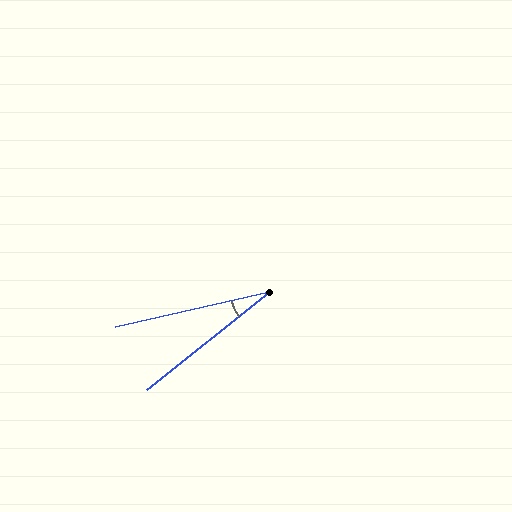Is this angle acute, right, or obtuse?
It is acute.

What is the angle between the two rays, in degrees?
Approximately 26 degrees.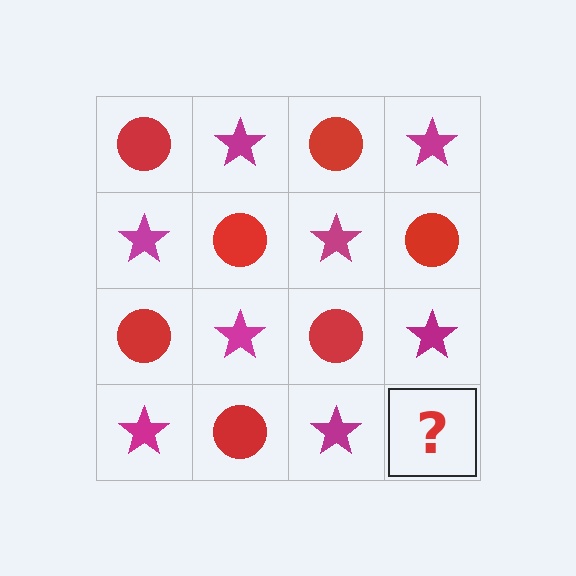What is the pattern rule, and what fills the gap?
The rule is that it alternates red circle and magenta star in a checkerboard pattern. The gap should be filled with a red circle.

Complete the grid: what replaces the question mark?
The question mark should be replaced with a red circle.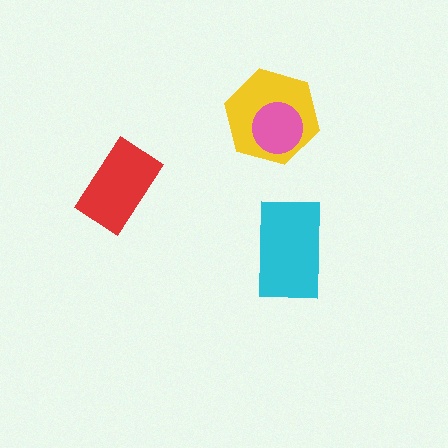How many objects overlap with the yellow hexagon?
1 object overlaps with the yellow hexagon.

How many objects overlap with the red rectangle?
0 objects overlap with the red rectangle.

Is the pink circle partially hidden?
No, no other shape covers it.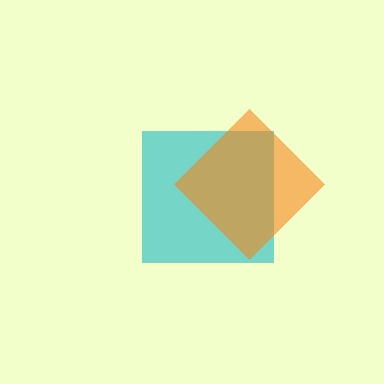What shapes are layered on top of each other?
The layered shapes are: a cyan square, an orange diamond.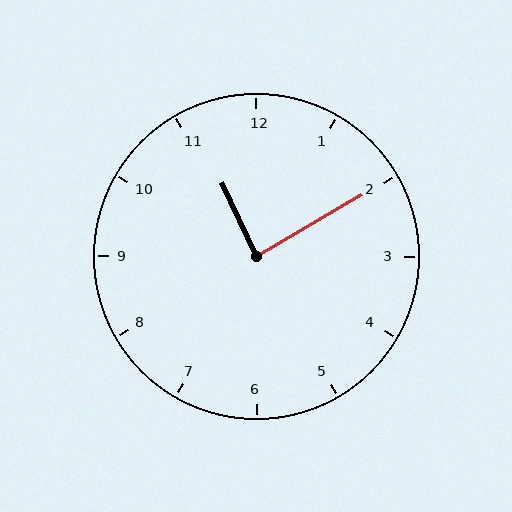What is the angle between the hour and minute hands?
Approximately 85 degrees.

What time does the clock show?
11:10.